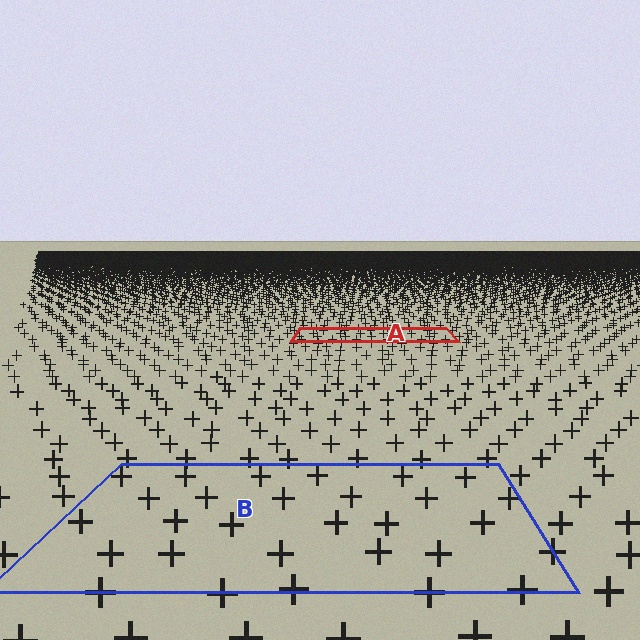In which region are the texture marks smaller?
The texture marks are smaller in region A, because it is farther away.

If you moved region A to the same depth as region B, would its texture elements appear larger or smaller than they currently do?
They would appear larger. At a closer depth, the same texture elements are projected at a bigger on-screen size.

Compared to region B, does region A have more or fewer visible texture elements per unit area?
Region A has more texture elements per unit area — they are packed more densely because it is farther away.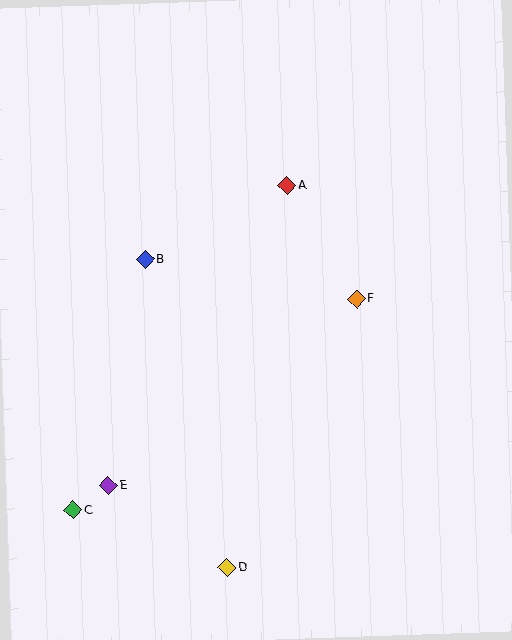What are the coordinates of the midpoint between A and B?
The midpoint between A and B is at (216, 223).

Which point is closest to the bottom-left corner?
Point C is closest to the bottom-left corner.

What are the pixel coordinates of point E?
Point E is at (108, 486).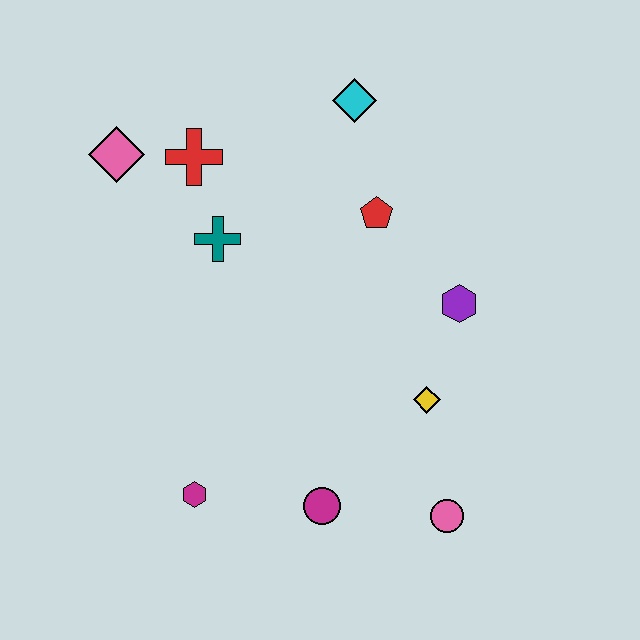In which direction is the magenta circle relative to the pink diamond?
The magenta circle is below the pink diamond.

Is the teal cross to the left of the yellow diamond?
Yes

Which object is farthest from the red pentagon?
The magenta hexagon is farthest from the red pentagon.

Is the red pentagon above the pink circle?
Yes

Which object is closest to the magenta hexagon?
The magenta circle is closest to the magenta hexagon.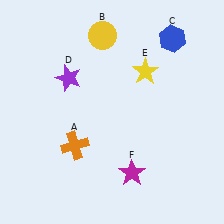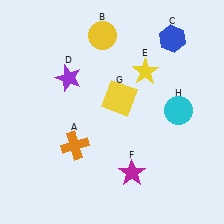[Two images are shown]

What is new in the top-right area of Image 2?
A yellow square (G) was added in the top-right area of Image 2.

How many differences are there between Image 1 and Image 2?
There are 2 differences between the two images.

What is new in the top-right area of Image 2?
A cyan circle (H) was added in the top-right area of Image 2.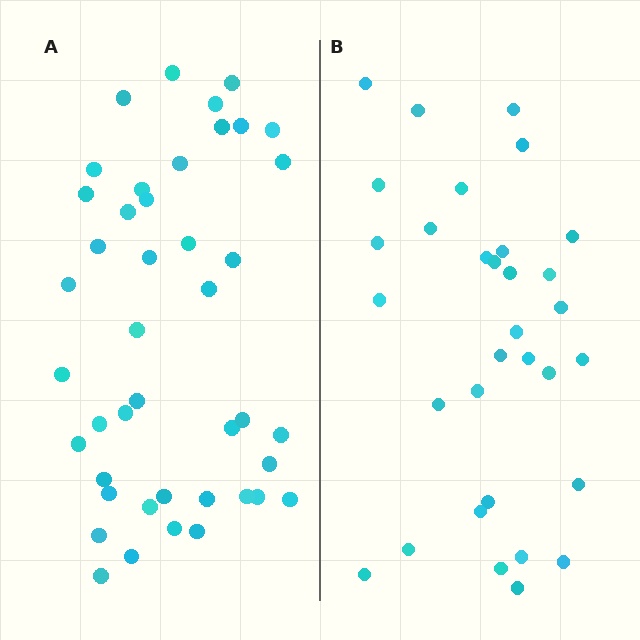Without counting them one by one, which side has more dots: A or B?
Region A (the left region) has more dots.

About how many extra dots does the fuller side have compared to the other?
Region A has roughly 12 or so more dots than region B.